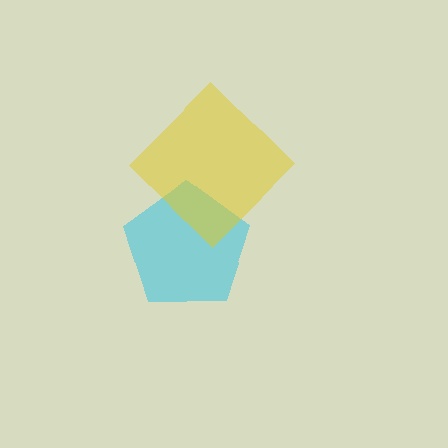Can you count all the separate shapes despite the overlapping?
Yes, there are 2 separate shapes.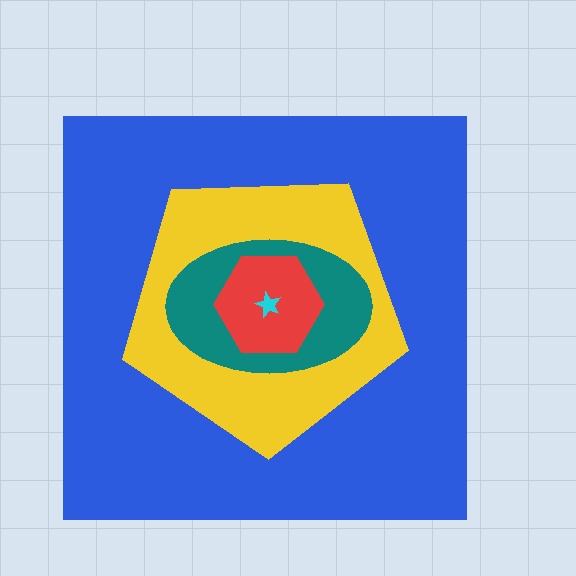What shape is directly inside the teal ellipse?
The red hexagon.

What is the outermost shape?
The blue square.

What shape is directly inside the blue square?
The yellow pentagon.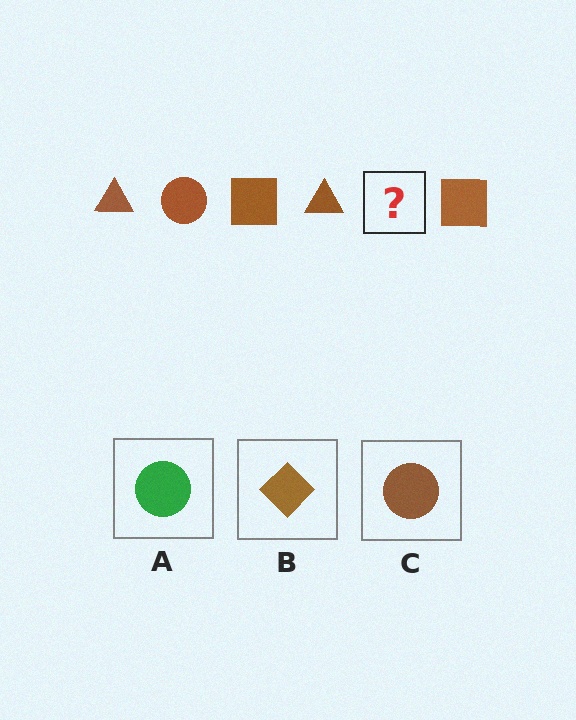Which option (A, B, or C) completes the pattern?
C.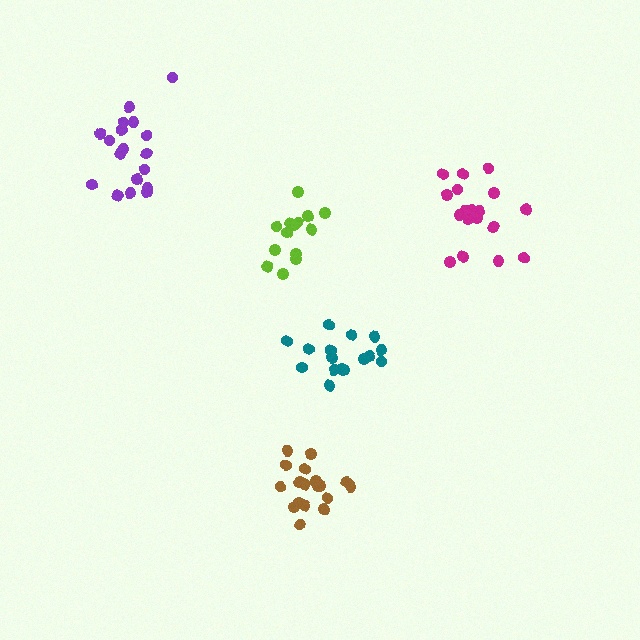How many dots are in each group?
Group 1: 14 dots, Group 2: 18 dots, Group 3: 18 dots, Group 4: 16 dots, Group 5: 18 dots (84 total).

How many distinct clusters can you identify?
There are 5 distinct clusters.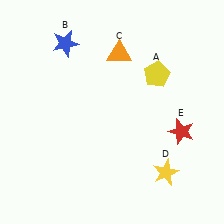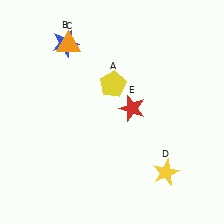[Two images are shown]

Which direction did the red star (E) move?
The red star (E) moved left.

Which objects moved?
The objects that moved are: the yellow pentagon (A), the orange triangle (C), the red star (E).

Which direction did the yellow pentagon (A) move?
The yellow pentagon (A) moved left.